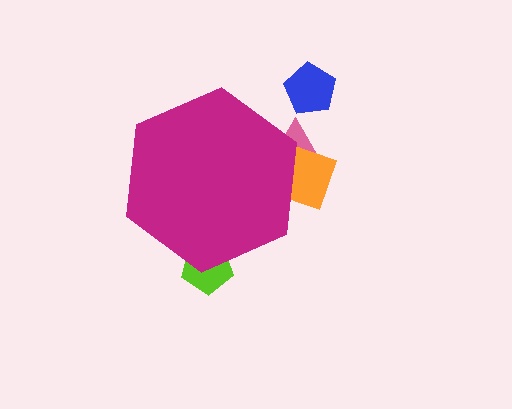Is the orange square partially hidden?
Yes, the orange square is partially hidden behind the magenta hexagon.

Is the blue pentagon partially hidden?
No, the blue pentagon is fully visible.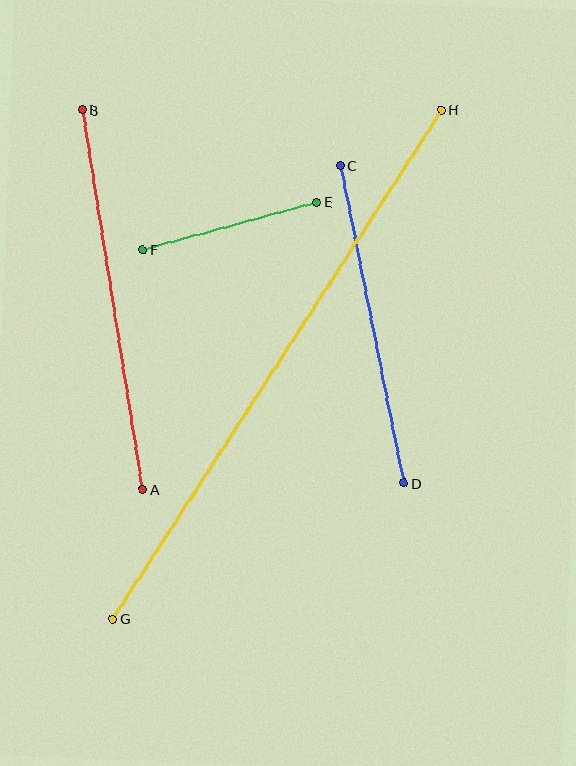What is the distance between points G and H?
The distance is approximately 606 pixels.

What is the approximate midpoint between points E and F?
The midpoint is at approximately (230, 226) pixels.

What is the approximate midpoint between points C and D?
The midpoint is at approximately (372, 324) pixels.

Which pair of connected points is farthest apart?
Points G and H are farthest apart.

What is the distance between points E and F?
The distance is approximately 180 pixels.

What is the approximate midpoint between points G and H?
The midpoint is at approximately (277, 364) pixels.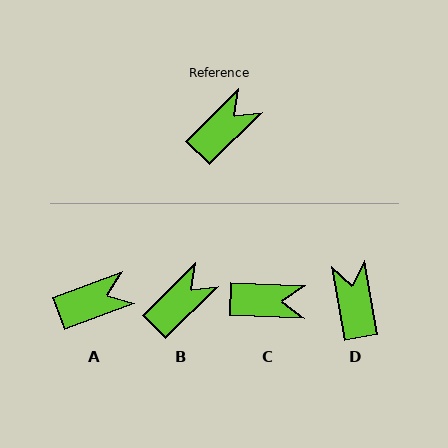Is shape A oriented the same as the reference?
No, it is off by about 25 degrees.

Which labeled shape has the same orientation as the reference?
B.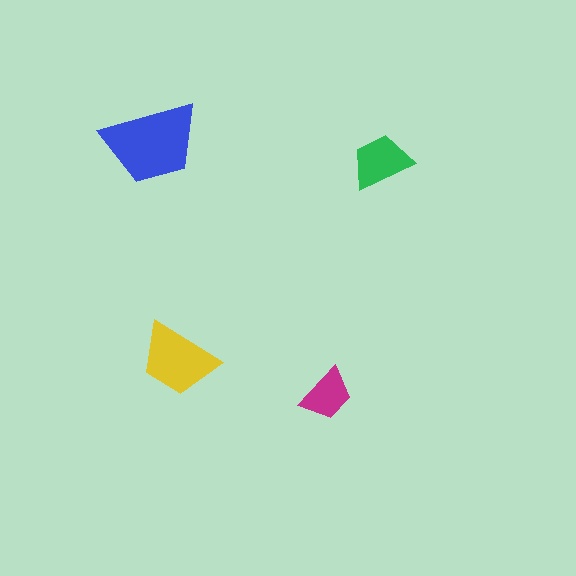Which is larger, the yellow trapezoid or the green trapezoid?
The yellow one.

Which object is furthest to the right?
The green trapezoid is rightmost.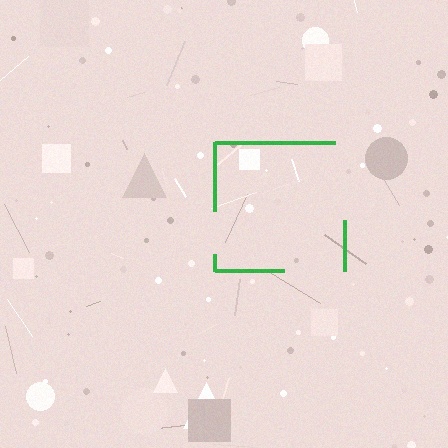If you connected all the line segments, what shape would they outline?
They would outline a square.